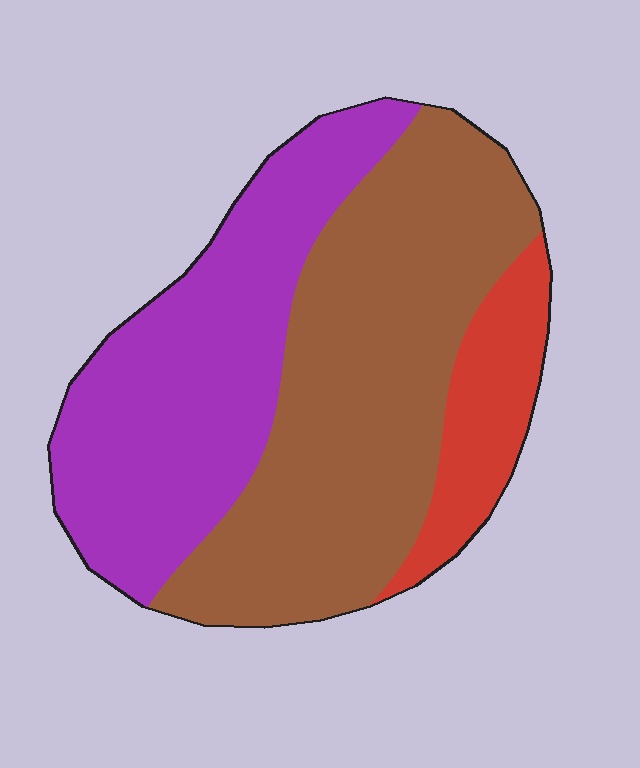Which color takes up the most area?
Brown, at roughly 50%.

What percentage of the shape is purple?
Purple takes up about three eighths (3/8) of the shape.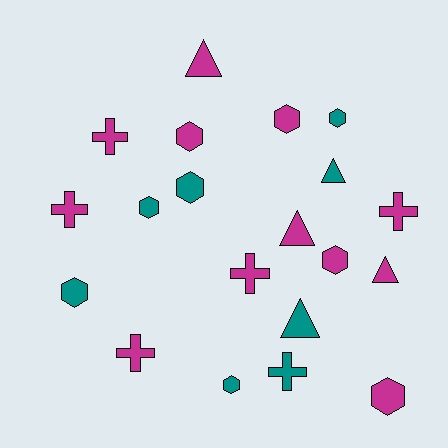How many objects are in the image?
There are 20 objects.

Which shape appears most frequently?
Hexagon, with 9 objects.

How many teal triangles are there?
There are 2 teal triangles.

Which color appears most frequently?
Magenta, with 12 objects.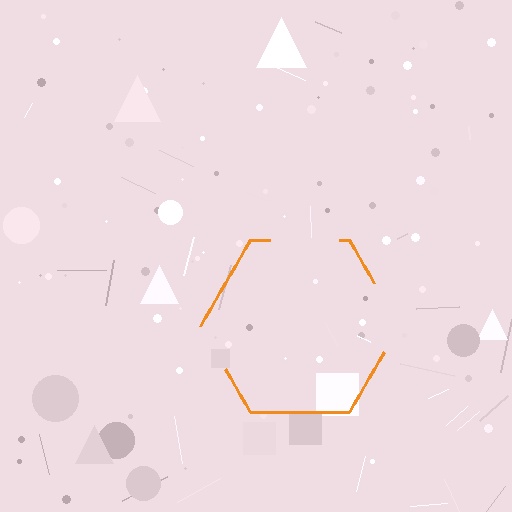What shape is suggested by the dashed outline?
The dashed outline suggests a hexagon.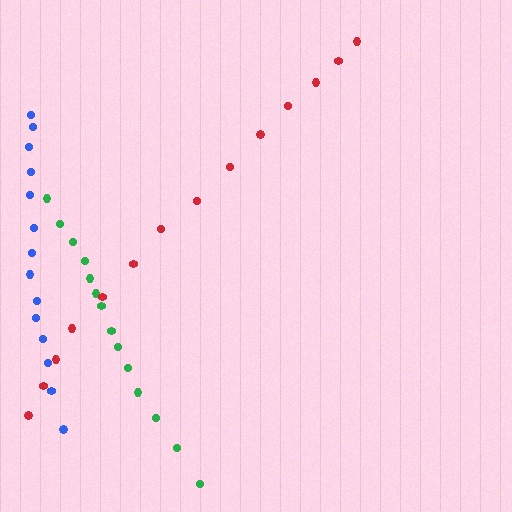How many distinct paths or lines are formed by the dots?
There are 3 distinct paths.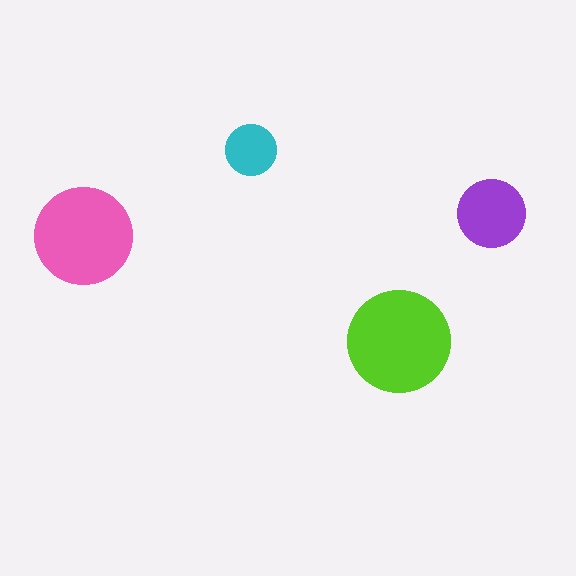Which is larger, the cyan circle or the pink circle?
The pink one.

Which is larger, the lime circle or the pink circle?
The lime one.